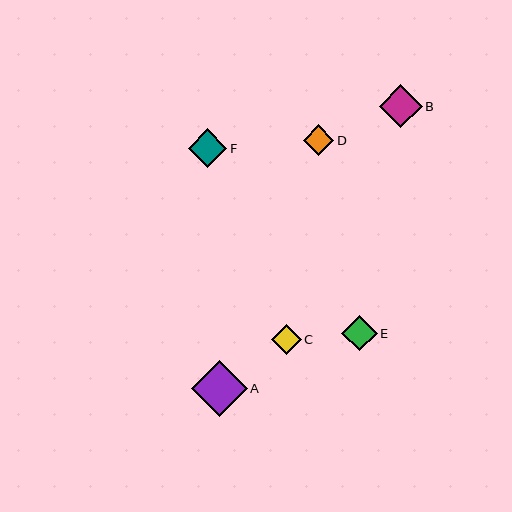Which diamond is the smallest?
Diamond C is the smallest with a size of approximately 29 pixels.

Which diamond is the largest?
Diamond A is the largest with a size of approximately 56 pixels.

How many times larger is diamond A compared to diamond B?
Diamond A is approximately 1.3 times the size of diamond B.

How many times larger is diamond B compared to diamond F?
Diamond B is approximately 1.1 times the size of diamond F.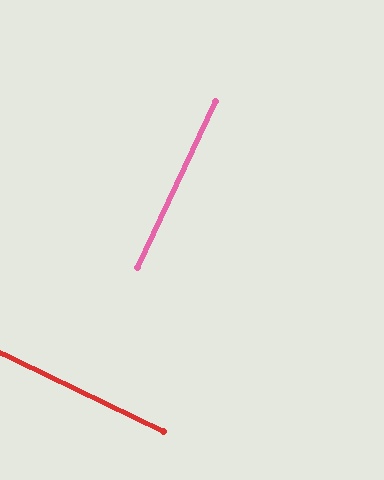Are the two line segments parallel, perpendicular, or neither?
Perpendicular — they meet at approximately 89°.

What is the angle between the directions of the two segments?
Approximately 89 degrees.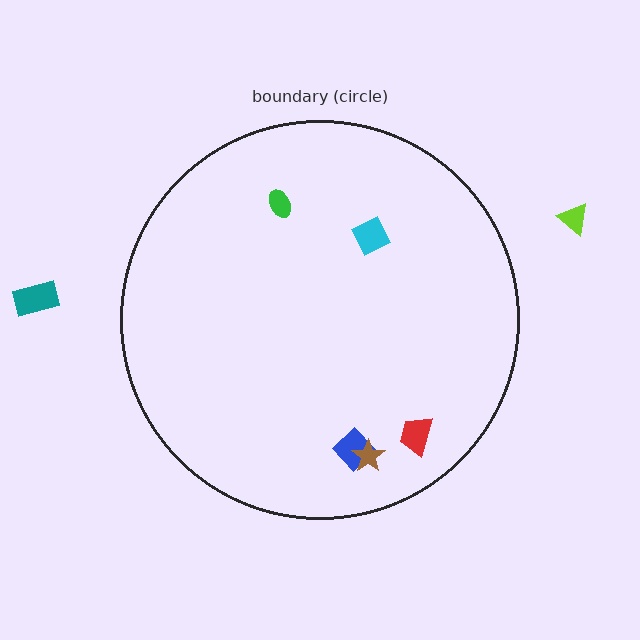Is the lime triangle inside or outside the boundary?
Outside.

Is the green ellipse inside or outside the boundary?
Inside.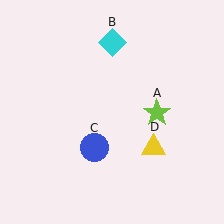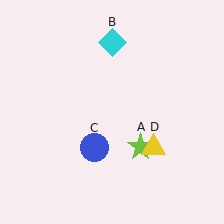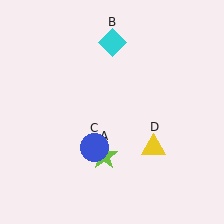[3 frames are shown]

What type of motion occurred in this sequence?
The lime star (object A) rotated clockwise around the center of the scene.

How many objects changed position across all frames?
1 object changed position: lime star (object A).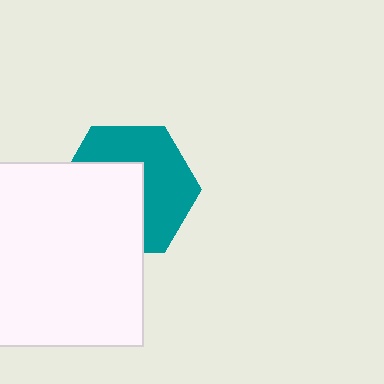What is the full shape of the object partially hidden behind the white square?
The partially hidden object is a teal hexagon.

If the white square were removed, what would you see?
You would see the complete teal hexagon.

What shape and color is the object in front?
The object in front is a white square.